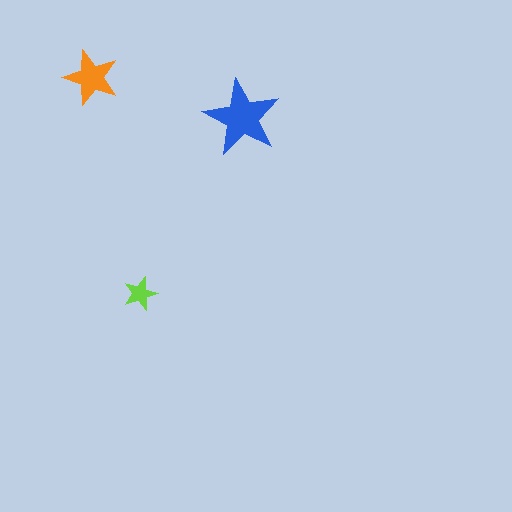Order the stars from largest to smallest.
the blue one, the orange one, the lime one.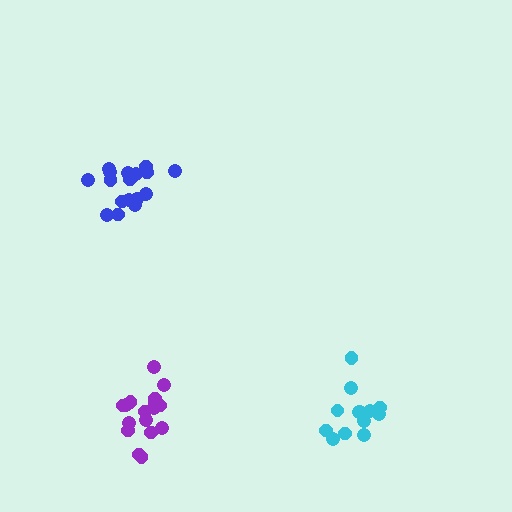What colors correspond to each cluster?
The clusters are colored: blue, cyan, purple.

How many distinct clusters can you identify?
There are 3 distinct clusters.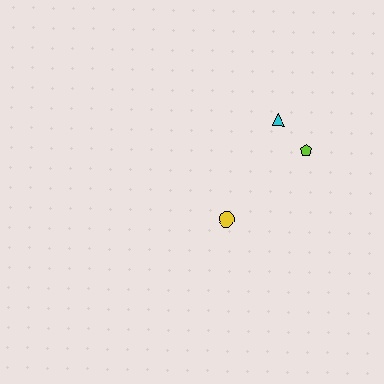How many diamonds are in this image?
There are no diamonds.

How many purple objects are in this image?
There are no purple objects.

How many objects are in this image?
There are 3 objects.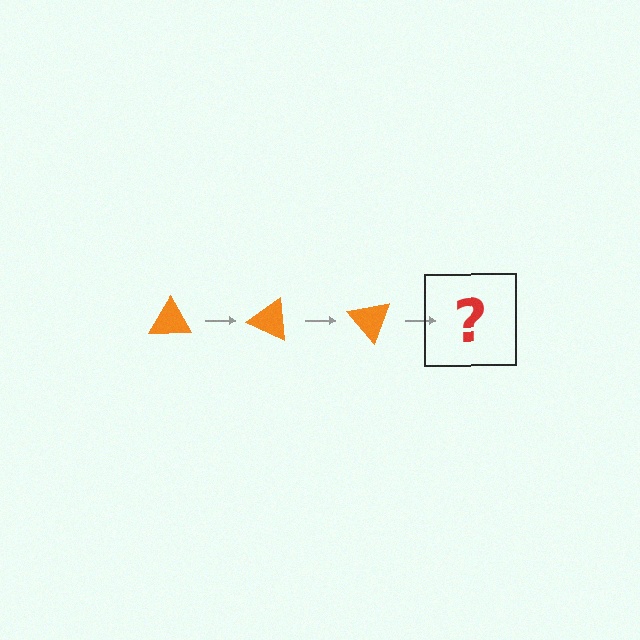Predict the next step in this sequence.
The next step is an orange triangle rotated 75 degrees.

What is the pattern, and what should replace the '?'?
The pattern is that the triangle rotates 25 degrees each step. The '?' should be an orange triangle rotated 75 degrees.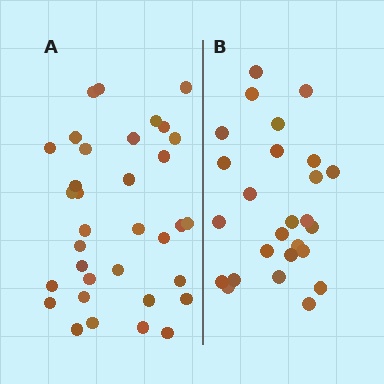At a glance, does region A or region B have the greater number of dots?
Region A (the left region) has more dots.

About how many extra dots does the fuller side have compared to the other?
Region A has roughly 8 or so more dots than region B.